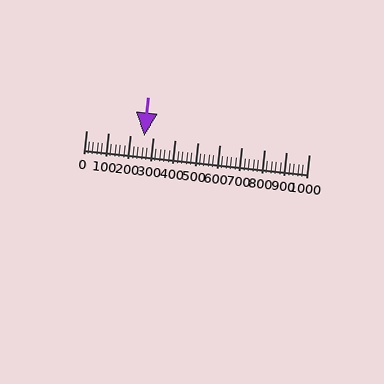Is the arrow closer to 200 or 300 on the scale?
The arrow is closer to 300.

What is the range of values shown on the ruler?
The ruler shows values from 0 to 1000.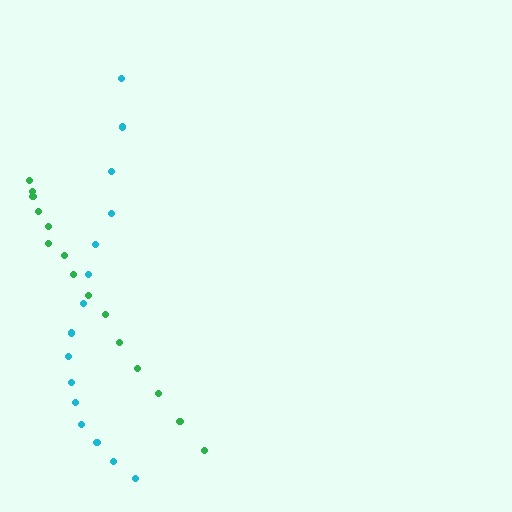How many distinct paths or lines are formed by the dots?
There are 2 distinct paths.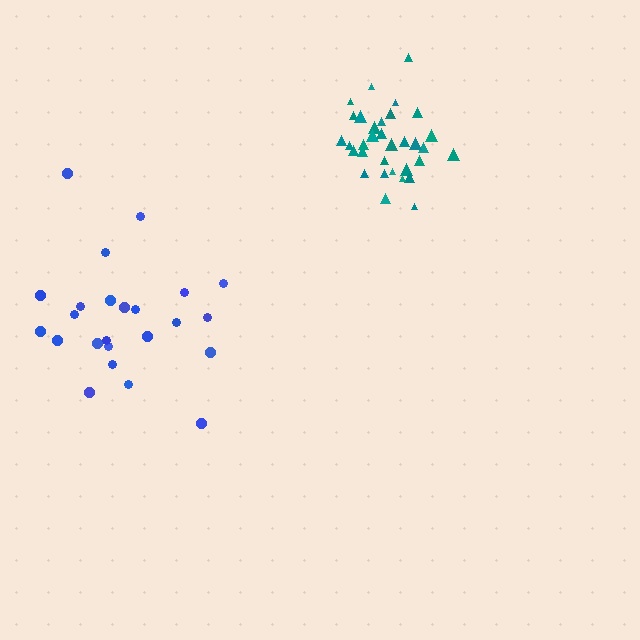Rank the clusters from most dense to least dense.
teal, blue.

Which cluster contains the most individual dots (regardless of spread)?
Teal (34).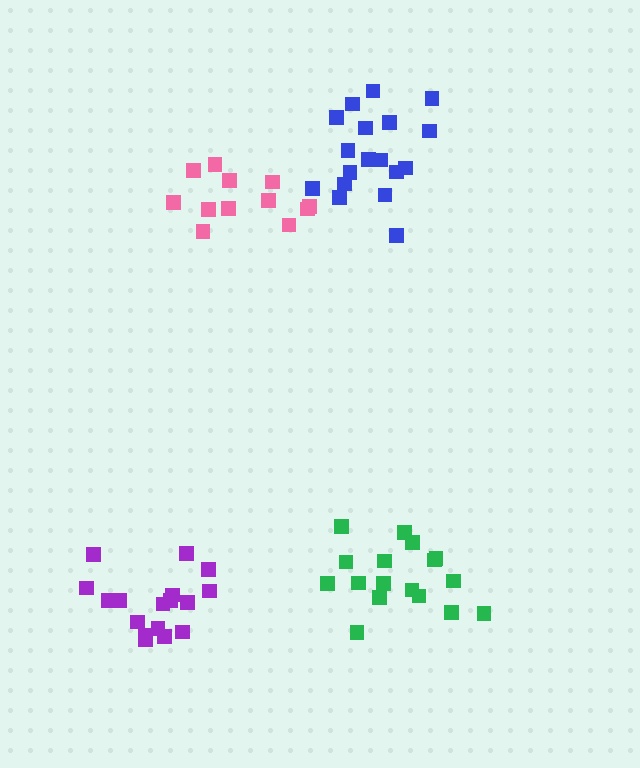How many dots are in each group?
Group 1: 12 dots, Group 2: 17 dots, Group 3: 18 dots, Group 4: 17 dots (64 total).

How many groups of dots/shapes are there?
There are 4 groups.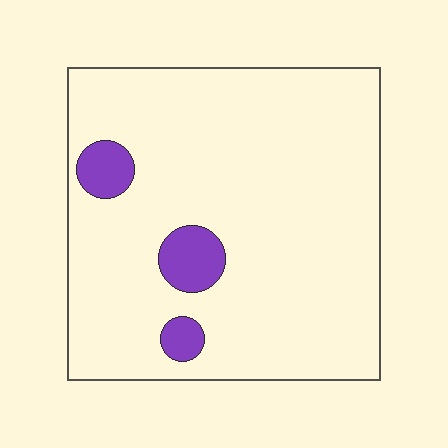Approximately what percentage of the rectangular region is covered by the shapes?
Approximately 10%.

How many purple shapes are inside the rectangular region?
3.